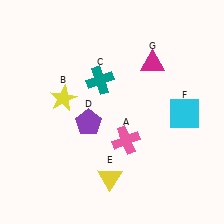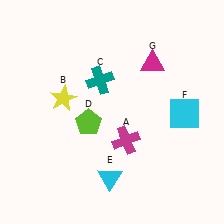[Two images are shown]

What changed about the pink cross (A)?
In Image 1, A is pink. In Image 2, it changed to magenta.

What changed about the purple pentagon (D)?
In Image 1, D is purple. In Image 2, it changed to lime.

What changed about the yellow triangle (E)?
In Image 1, E is yellow. In Image 2, it changed to cyan.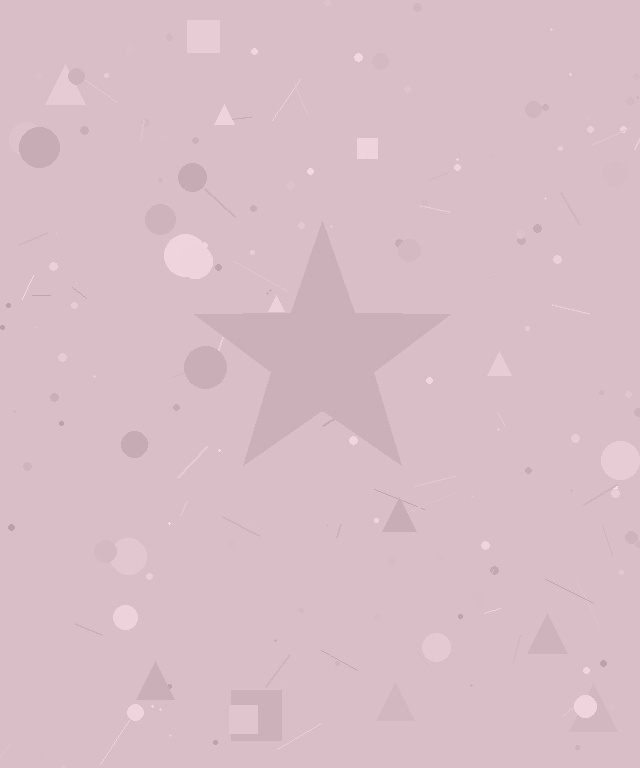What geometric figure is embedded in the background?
A star is embedded in the background.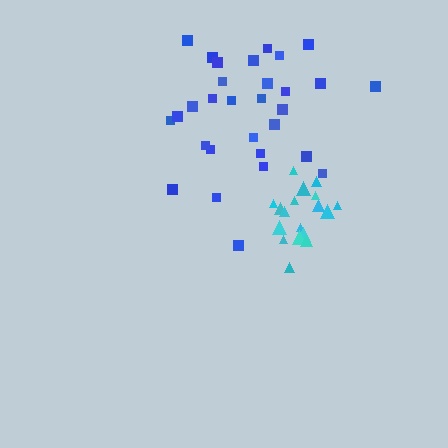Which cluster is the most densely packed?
Cyan.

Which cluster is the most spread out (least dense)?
Blue.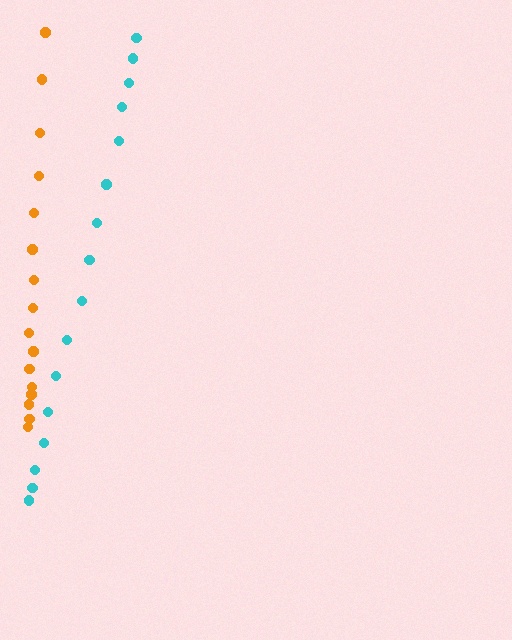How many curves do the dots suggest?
There are 2 distinct paths.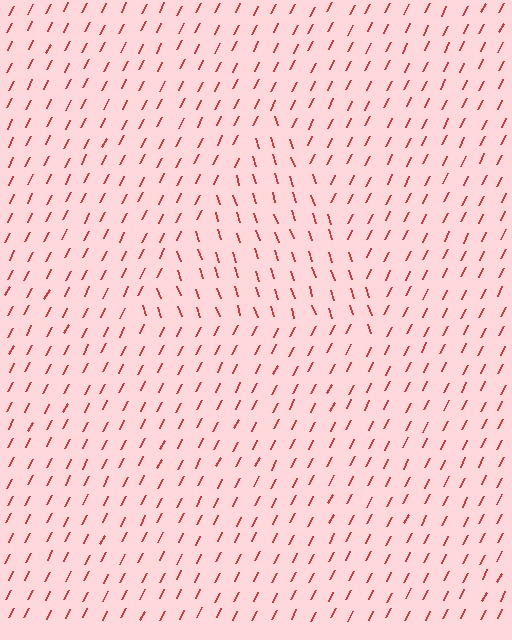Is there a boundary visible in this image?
Yes, there is a texture boundary formed by a change in line orientation.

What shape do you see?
I see a triangle.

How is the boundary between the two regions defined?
The boundary is defined purely by a change in line orientation (approximately 45 degrees difference). All lines are the same color and thickness.